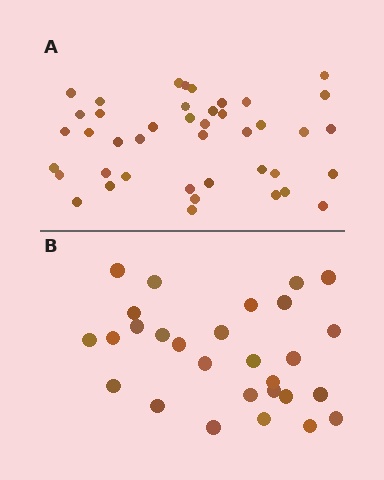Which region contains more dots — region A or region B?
Region A (the top region) has more dots.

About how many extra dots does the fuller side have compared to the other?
Region A has approximately 15 more dots than region B.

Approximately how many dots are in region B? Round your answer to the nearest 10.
About 30 dots. (The exact count is 28, which rounds to 30.)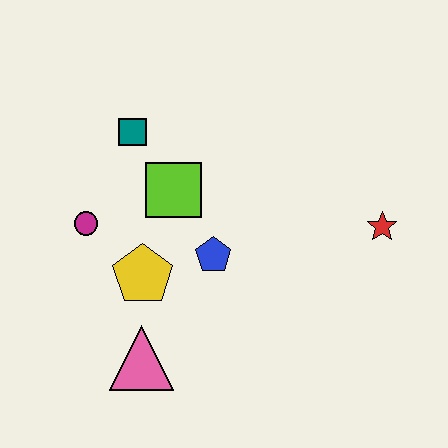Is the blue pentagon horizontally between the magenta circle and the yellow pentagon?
No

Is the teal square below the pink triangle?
No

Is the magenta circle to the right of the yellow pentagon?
No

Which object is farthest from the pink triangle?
The red star is farthest from the pink triangle.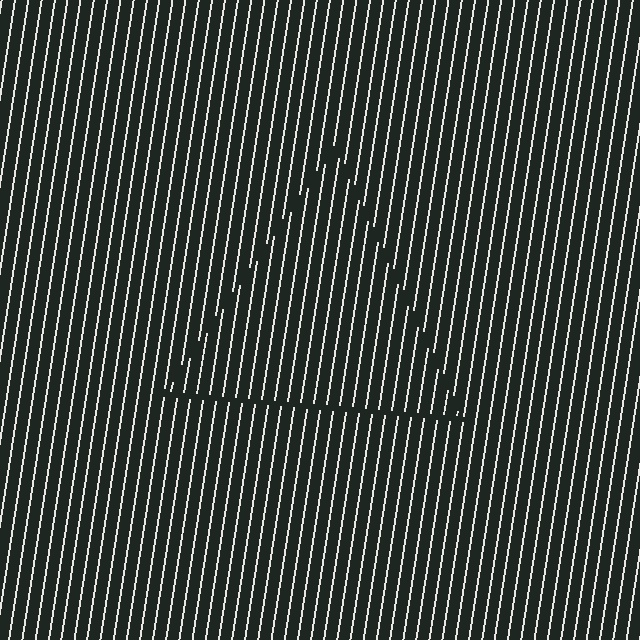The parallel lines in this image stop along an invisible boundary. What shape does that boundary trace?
An illusory triangle. The interior of the shape contains the same grating, shifted by half a period — the contour is defined by the phase discontinuity where line-ends from the inner and outer gratings abut.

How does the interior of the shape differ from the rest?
The interior of the shape contains the same grating, shifted by half a period — the contour is defined by the phase discontinuity where line-ends from the inner and outer gratings abut.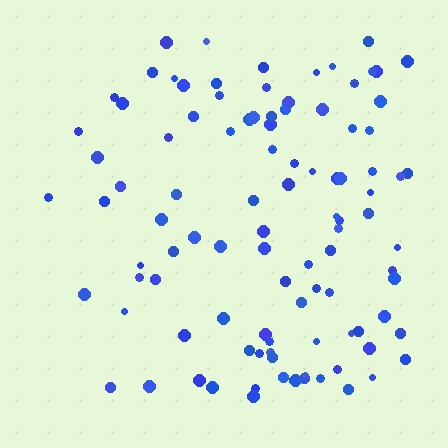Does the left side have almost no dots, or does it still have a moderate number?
Still a moderate number, just noticeably fewer than the right.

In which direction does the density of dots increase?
From left to right, with the right side densest.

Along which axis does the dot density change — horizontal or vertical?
Horizontal.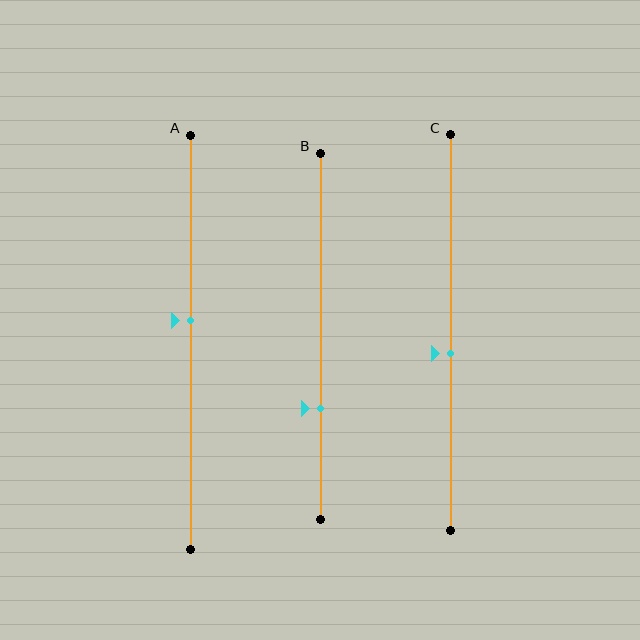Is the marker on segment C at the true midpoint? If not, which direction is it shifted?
No, the marker on segment C is shifted downward by about 5% of the segment length.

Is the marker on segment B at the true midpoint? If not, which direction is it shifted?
No, the marker on segment B is shifted downward by about 20% of the segment length.